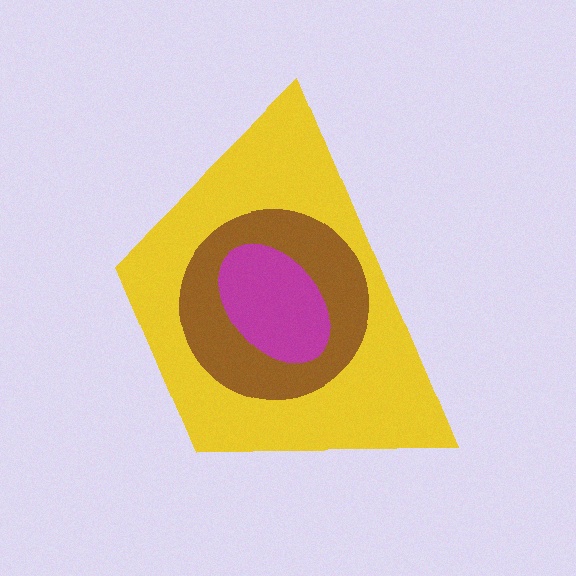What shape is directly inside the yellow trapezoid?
The brown circle.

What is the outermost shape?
The yellow trapezoid.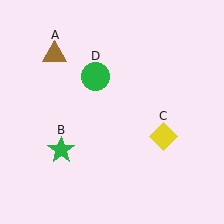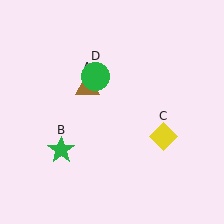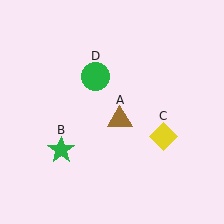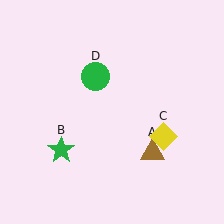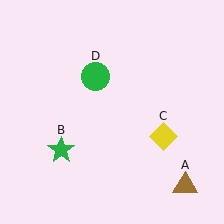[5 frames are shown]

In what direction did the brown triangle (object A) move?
The brown triangle (object A) moved down and to the right.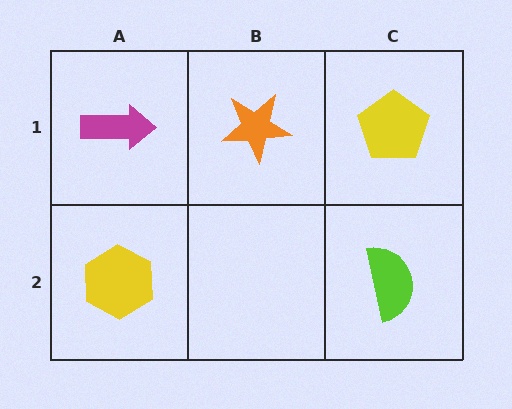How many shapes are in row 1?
3 shapes.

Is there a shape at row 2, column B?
No, that cell is empty.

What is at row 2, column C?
A lime semicircle.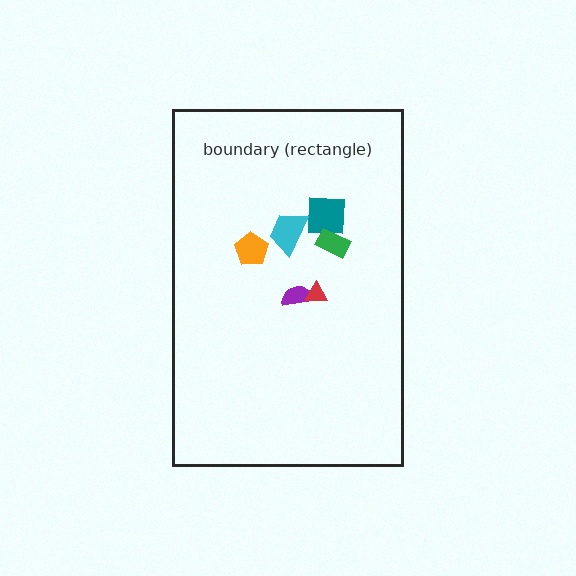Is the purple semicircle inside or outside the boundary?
Inside.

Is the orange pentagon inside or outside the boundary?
Inside.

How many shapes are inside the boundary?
6 inside, 0 outside.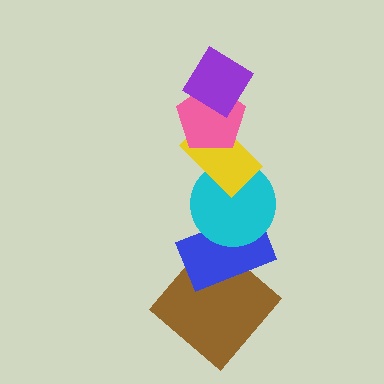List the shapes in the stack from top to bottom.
From top to bottom: the purple diamond, the pink pentagon, the yellow rectangle, the cyan circle, the blue rectangle, the brown diamond.